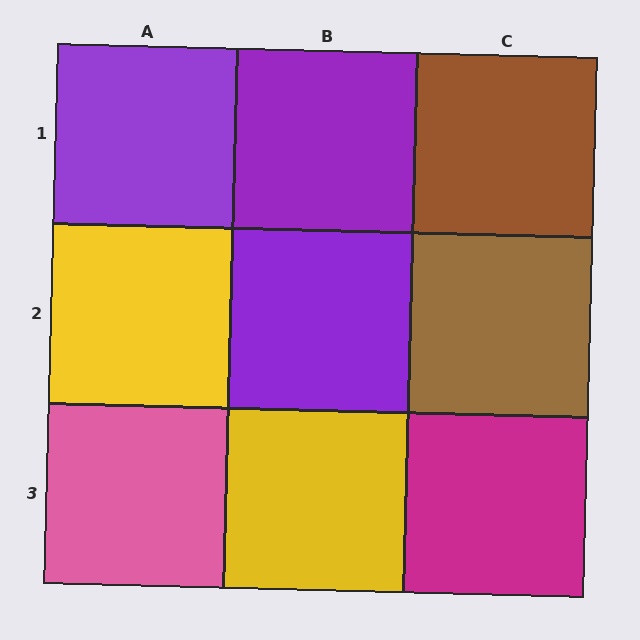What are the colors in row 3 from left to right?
Pink, yellow, magenta.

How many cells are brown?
2 cells are brown.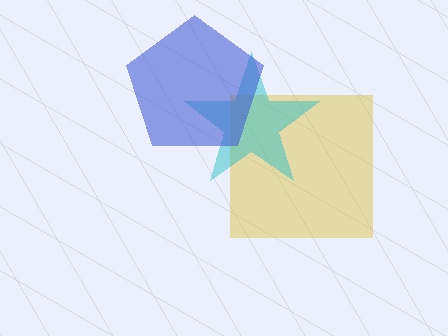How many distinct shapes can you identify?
There are 3 distinct shapes: a yellow square, a cyan star, a blue pentagon.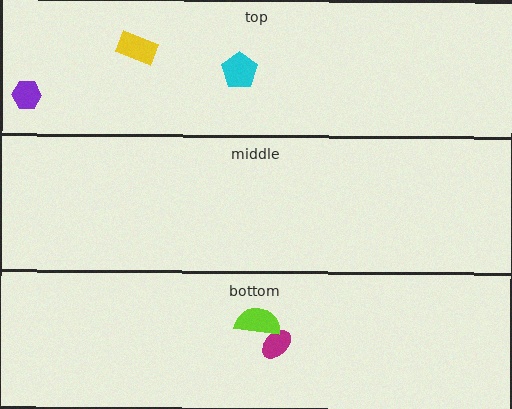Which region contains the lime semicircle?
The bottom region.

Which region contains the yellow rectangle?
The top region.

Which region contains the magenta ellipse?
The bottom region.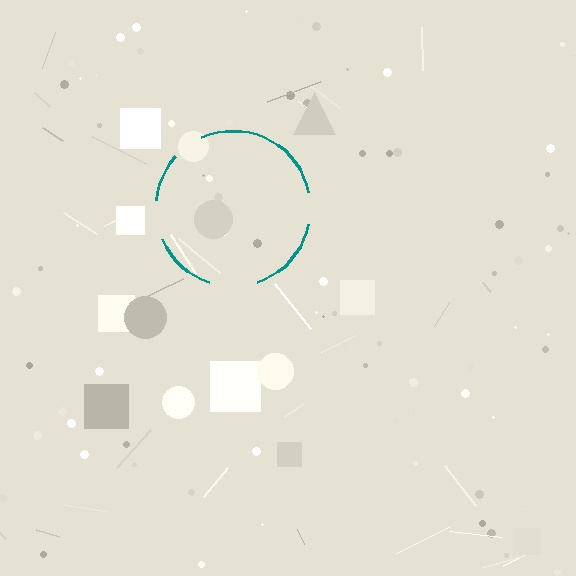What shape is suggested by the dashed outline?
The dashed outline suggests a circle.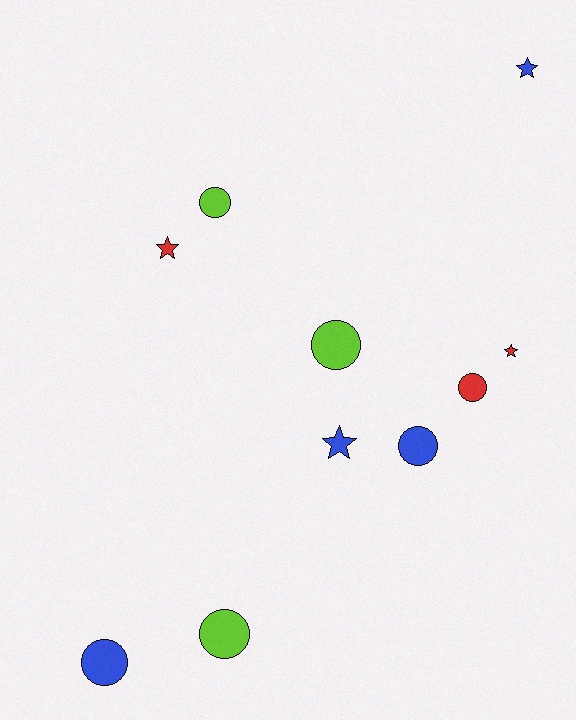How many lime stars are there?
There are no lime stars.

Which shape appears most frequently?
Circle, with 6 objects.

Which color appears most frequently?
Blue, with 4 objects.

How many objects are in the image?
There are 10 objects.